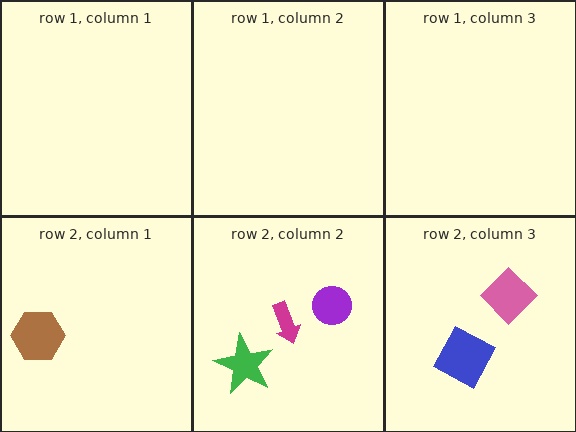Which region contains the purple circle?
The row 2, column 2 region.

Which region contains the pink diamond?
The row 2, column 3 region.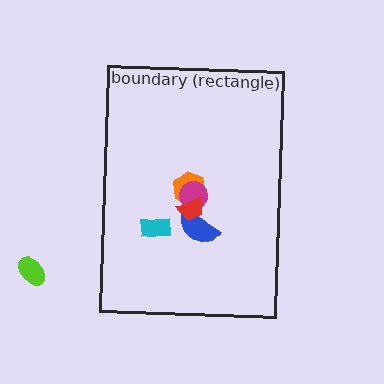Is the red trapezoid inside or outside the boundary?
Inside.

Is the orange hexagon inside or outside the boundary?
Inside.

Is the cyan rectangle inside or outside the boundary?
Inside.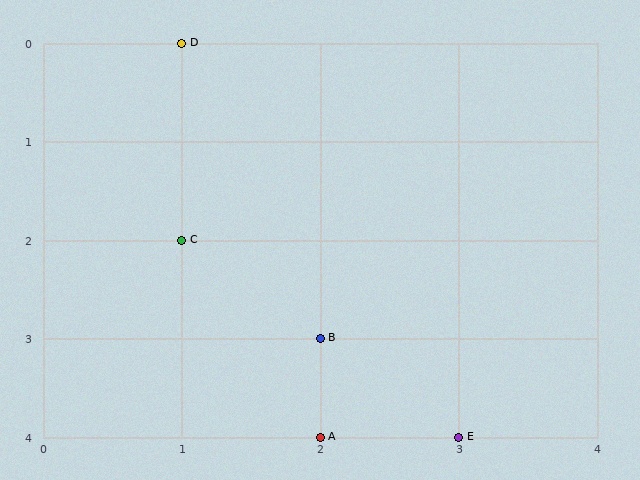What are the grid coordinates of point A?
Point A is at grid coordinates (2, 4).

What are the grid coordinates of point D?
Point D is at grid coordinates (1, 0).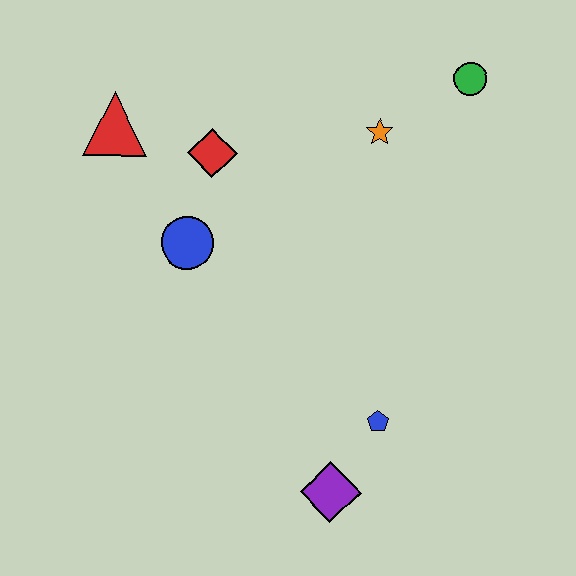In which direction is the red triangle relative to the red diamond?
The red triangle is to the left of the red diamond.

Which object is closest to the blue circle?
The red diamond is closest to the blue circle.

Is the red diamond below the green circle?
Yes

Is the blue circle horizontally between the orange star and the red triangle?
Yes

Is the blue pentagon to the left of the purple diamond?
No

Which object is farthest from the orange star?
The purple diamond is farthest from the orange star.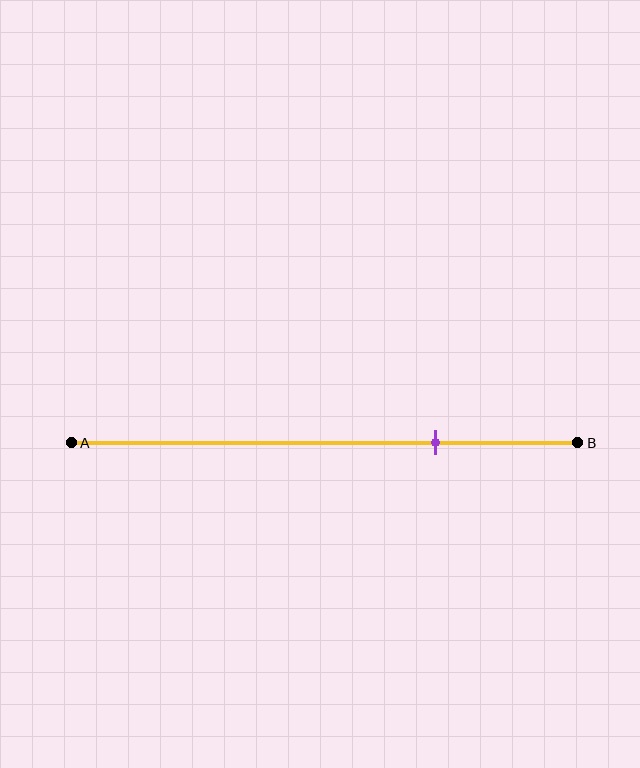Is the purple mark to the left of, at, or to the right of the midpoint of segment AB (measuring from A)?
The purple mark is to the right of the midpoint of segment AB.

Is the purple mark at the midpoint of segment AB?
No, the mark is at about 70% from A, not at the 50% midpoint.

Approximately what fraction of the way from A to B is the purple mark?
The purple mark is approximately 70% of the way from A to B.